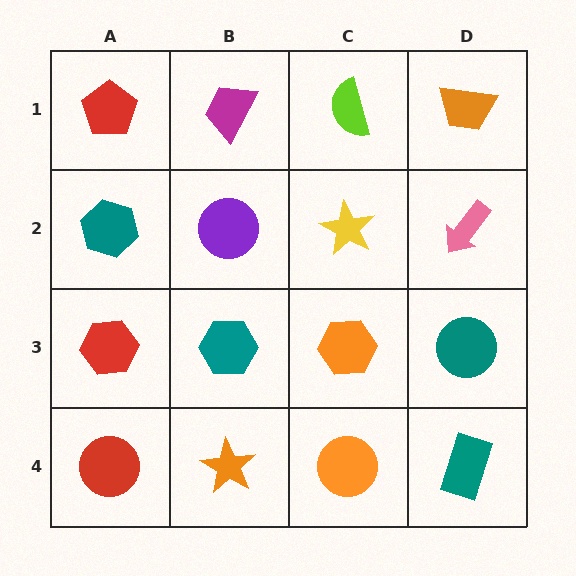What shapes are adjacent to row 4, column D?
A teal circle (row 3, column D), an orange circle (row 4, column C).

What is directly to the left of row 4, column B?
A red circle.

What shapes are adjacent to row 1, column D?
A pink arrow (row 2, column D), a lime semicircle (row 1, column C).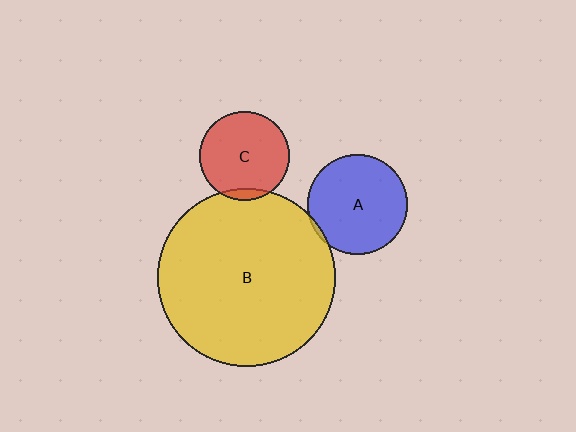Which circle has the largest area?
Circle B (yellow).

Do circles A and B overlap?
Yes.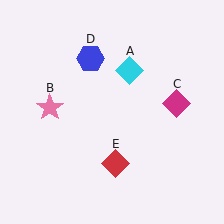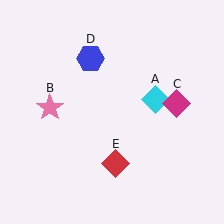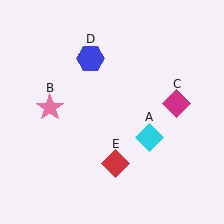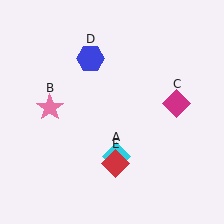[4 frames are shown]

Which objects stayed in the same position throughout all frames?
Pink star (object B) and magenta diamond (object C) and blue hexagon (object D) and red diamond (object E) remained stationary.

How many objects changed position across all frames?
1 object changed position: cyan diamond (object A).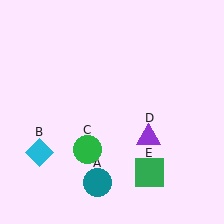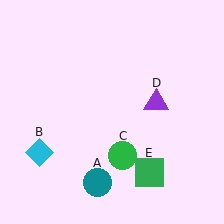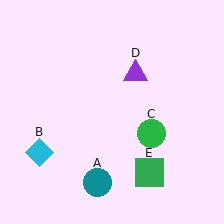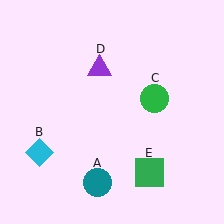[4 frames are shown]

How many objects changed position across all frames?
2 objects changed position: green circle (object C), purple triangle (object D).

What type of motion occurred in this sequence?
The green circle (object C), purple triangle (object D) rotated counterclockwise around the center of the scene.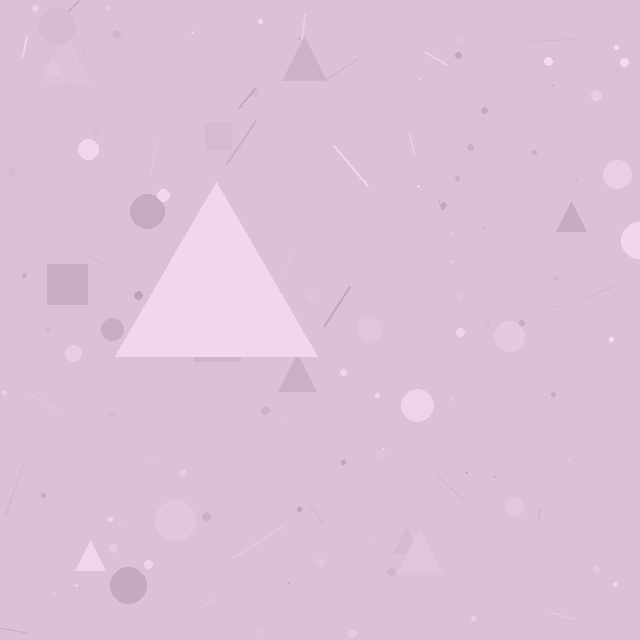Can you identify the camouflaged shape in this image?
The camouflaged shape is a triangle.